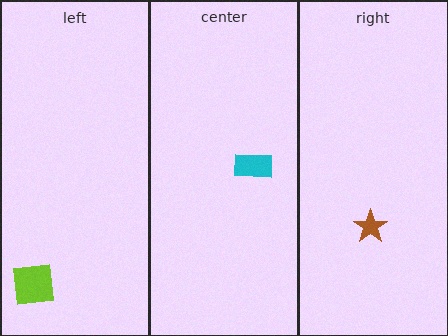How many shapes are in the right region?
1.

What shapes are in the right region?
The brown star.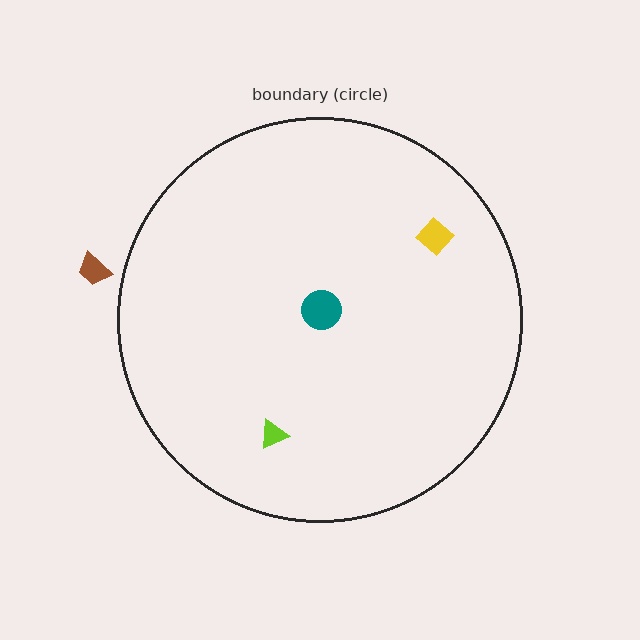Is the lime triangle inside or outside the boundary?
Inside.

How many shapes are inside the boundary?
3 inside, 1 outside.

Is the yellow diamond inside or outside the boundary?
Inside.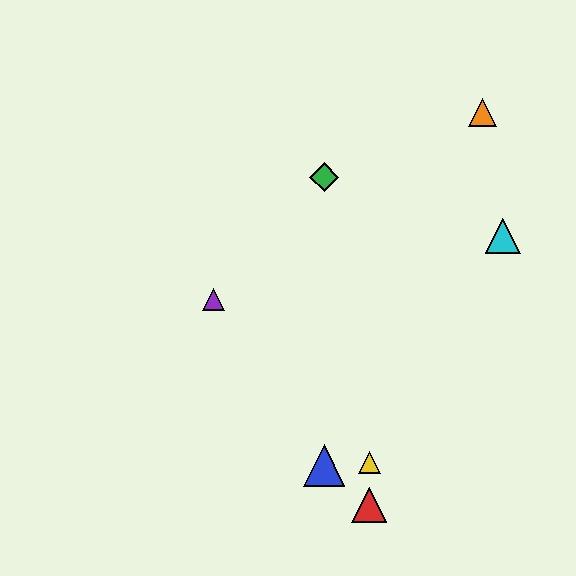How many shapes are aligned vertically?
2 shapes (the blue triangle, the green diamond) are aligned vertically.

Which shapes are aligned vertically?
The blue triangle, the green diamond are aligned vertically.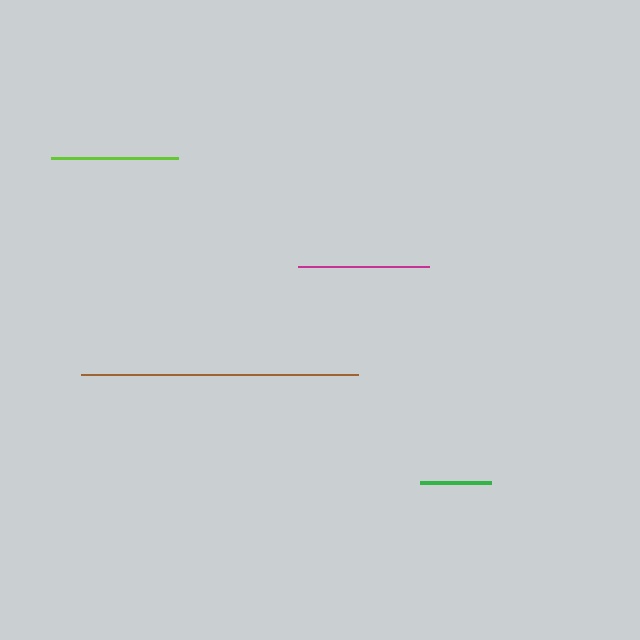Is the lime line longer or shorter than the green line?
The lime line is longer than the green line.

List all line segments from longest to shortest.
From longest to shortest: brown, magenta, lime, green.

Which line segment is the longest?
The brown line is the longest at approximately 277 pixels.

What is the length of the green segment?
The green segment is approximately 71 pixels long.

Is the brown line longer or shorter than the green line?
The brown line is longer than the green line.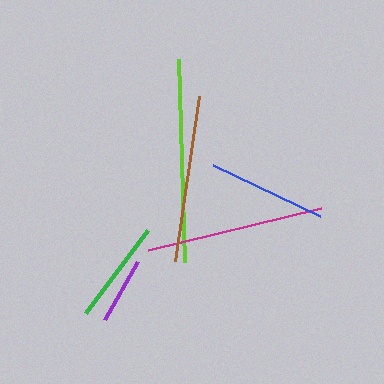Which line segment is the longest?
The lime line is the longest at approximately 203 pixels.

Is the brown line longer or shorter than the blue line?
The brown line is longer than the blue line.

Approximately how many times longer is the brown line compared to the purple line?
The brown line is approximately 2.5 times the length of the purple line.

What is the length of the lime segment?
The lime segment is approximately 203 pixels long.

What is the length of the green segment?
The green segment is approximately 104 pixels long.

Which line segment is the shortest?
The purple line is the shortest at approximately 67 pixels.